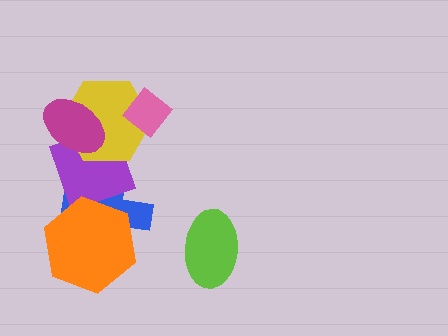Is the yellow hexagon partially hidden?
Yes, it is partially covered by another shape.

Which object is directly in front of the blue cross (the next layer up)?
The purple diamond is directly in front of the blue cross.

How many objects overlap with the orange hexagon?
2 objects overlap with the orange hexagon.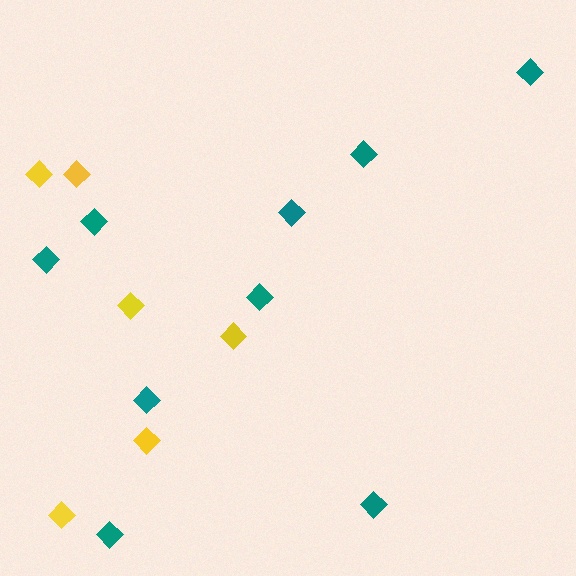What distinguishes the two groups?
There are 2 groups: one group of teal diamonds (9) and one group of yellow diamonds (6).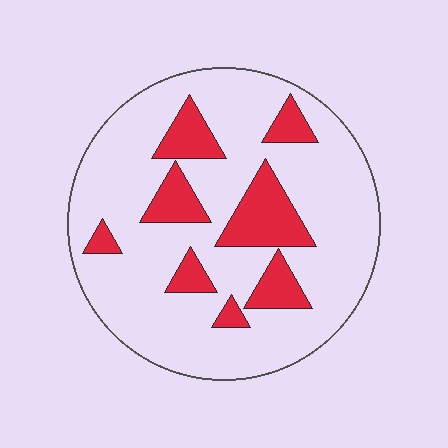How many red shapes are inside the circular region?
8.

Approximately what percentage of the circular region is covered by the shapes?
Approximately 20%.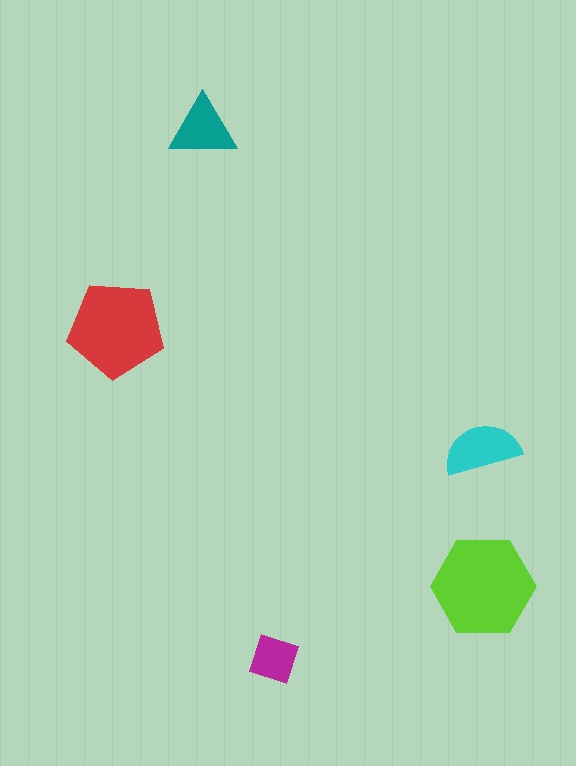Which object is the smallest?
The magenta diamond.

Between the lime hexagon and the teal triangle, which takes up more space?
The lime hexagon.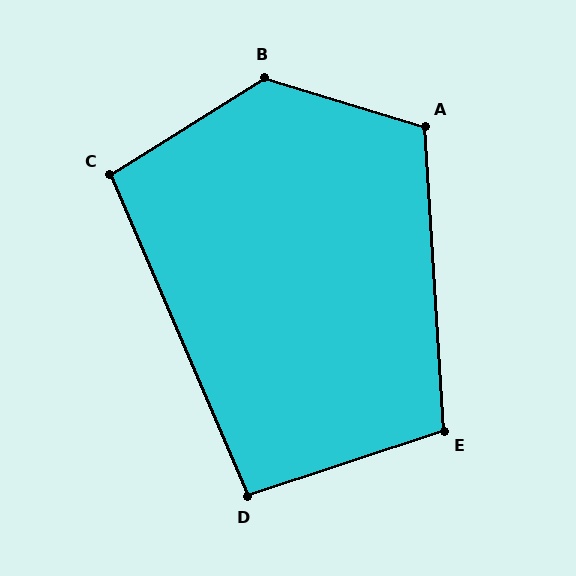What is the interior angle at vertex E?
Approximately 105 degrees (obtuse).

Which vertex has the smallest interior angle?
D, at approximately 95 degrees.